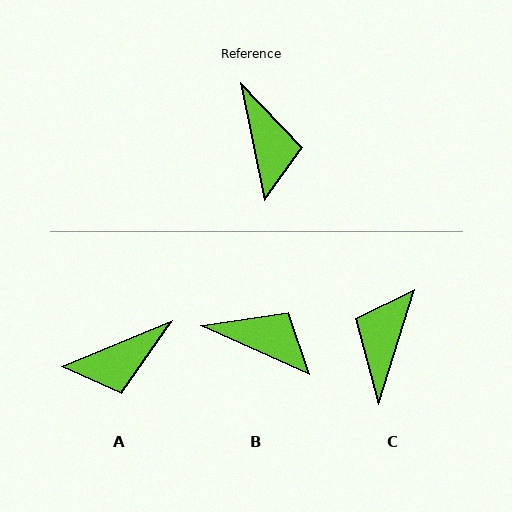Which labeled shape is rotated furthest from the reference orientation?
C, about 151 degrees away.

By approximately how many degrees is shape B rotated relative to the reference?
Approximately 54 degrees counter-clockwise.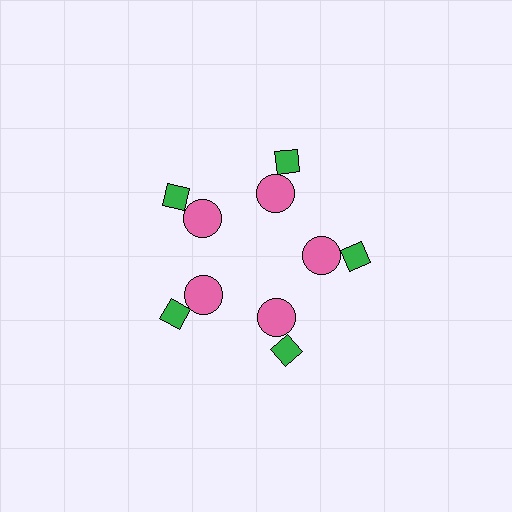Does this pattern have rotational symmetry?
Yes, this pattern has 5-fold rotational symmetry. It looks the same after rotating 72 degrees around the center.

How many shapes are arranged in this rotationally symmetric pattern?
There are 10 shapes, arranged in 5 groups of 2.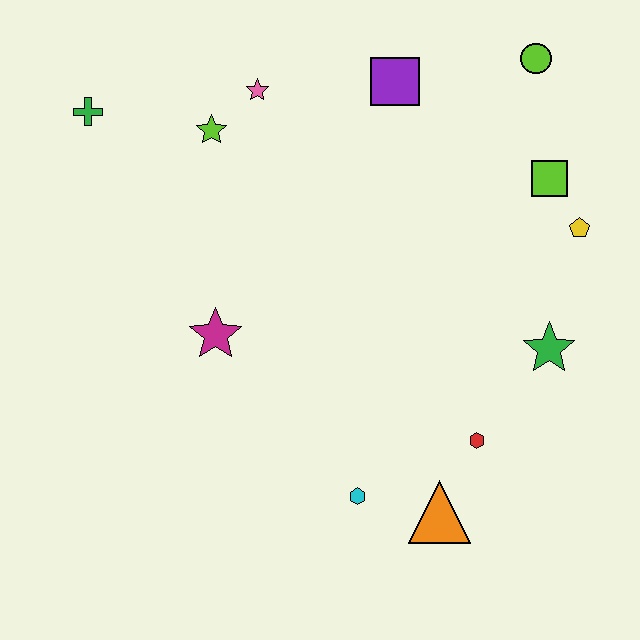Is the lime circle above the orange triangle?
Yes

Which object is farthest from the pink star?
The orange triangle is farthest from the pink star.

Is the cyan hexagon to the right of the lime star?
Yes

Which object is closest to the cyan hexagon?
The orange triangle is closest to the cyan hexagon.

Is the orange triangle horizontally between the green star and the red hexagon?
No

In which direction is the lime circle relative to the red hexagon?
The lime circle is above the red hexagon.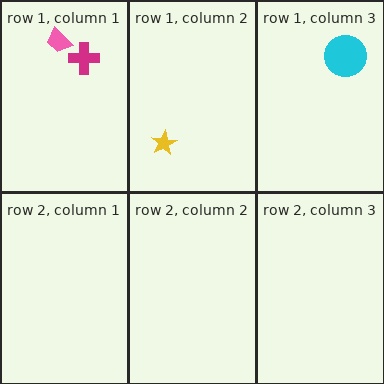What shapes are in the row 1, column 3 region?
The cyan circle.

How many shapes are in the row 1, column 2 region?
1.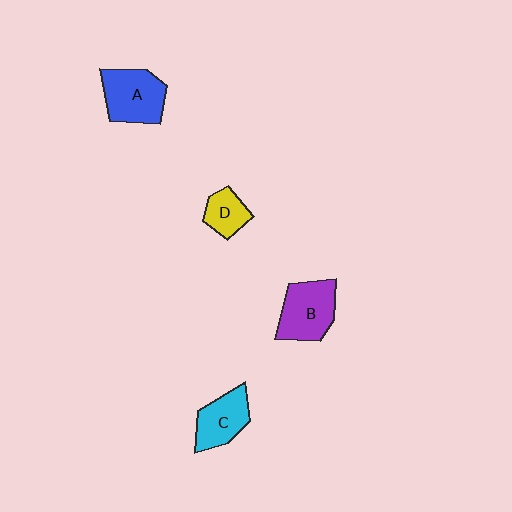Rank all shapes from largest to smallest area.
From largest to smallest: A (blue), B (purple), C (cyan), D (yellow).